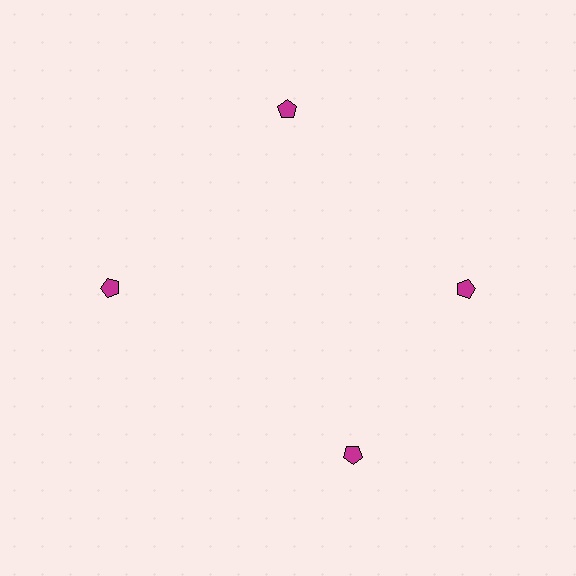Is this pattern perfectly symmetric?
No. The 4 magenta pentagons are arranged in a ring, but one element near the 6 o'clock position is rotated out of alignment along the ring, breaking the 4-fold rotational symmetry.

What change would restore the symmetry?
The symmetry would be restored by rotating it back into even spacing with its neighbors so that all 4 pentagons sit at equal angles and equal distance from the center.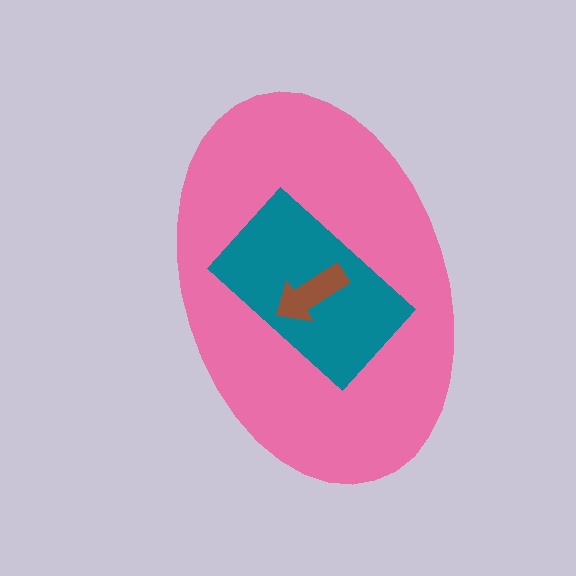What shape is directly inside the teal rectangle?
The brown arrow.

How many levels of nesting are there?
3.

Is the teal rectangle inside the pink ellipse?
Yes.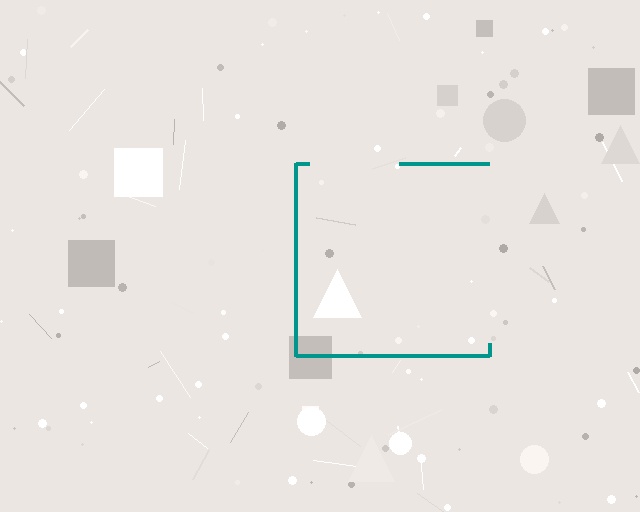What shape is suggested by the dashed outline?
The dashed outline suggests a square.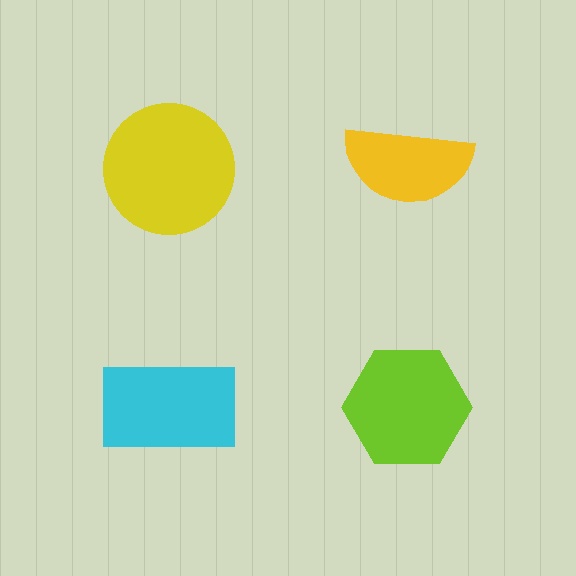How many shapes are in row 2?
2 shapes.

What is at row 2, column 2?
A lime hexagon.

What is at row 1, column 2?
A yellow semicircle.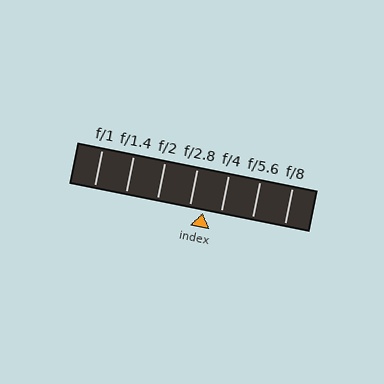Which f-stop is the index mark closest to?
The index mark is closest to f/2.8.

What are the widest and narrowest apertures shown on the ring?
The widest aperture shown is f/1 and the narrowest is f/8.